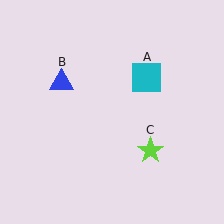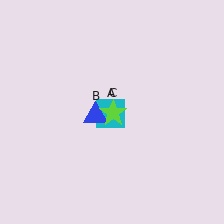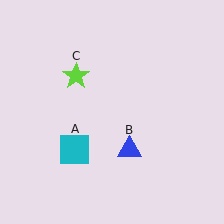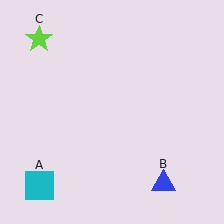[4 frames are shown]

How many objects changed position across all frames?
3 objects changed position: cyan square (object A), blue triangle (object B), lime star (object C).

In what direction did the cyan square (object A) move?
The cyan square (object A) moved down and to the left.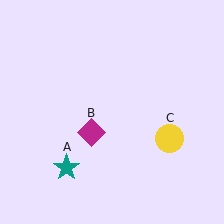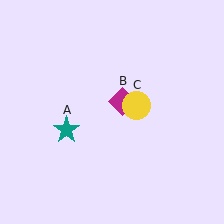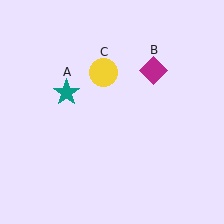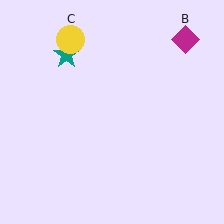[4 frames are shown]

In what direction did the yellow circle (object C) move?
The yellow circle (object C) moved up and to the left.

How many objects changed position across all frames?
3 objects changed position: teal star (object A), magenta diamond (object B), yellow circle (object C).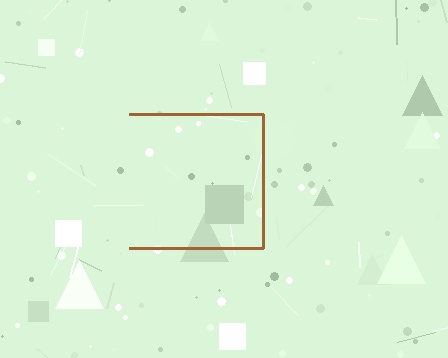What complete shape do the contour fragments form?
The contour fragments form a square.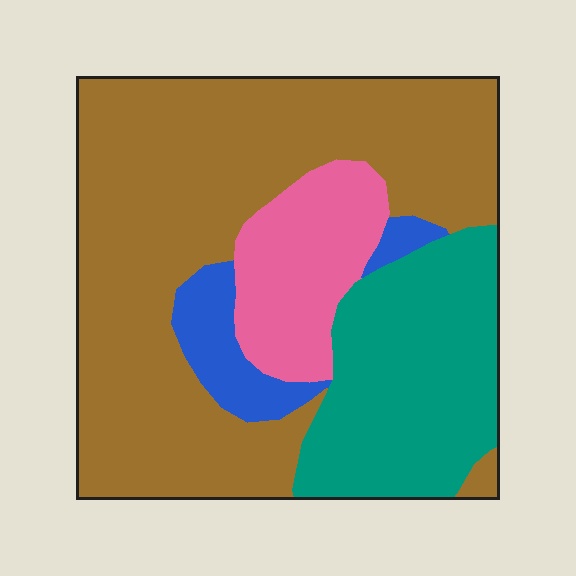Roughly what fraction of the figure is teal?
Teal covers about 25% of the figure.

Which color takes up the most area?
Brown, at roughly 55%.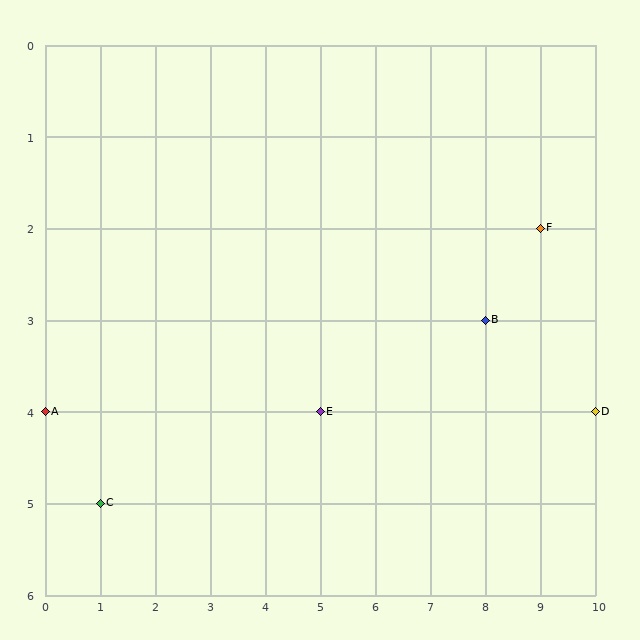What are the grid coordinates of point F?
Point F is at grid coordinates (9, 2).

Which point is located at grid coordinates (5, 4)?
Point E is at (5, 4).